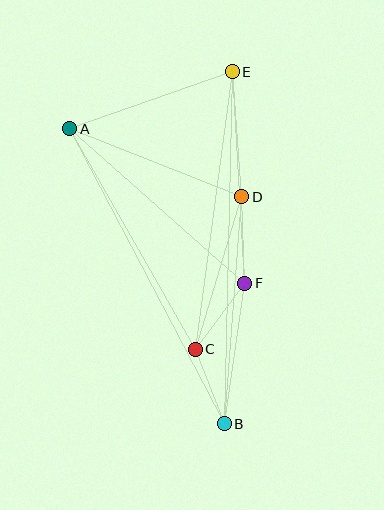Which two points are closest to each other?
Points B and C are closest to each other.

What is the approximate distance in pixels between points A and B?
The distance between A and B is approximately 333 pixels.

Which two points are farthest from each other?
Points B and E are farthest from each other.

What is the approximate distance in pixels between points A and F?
The distance between A and F is approximately 234 pixels.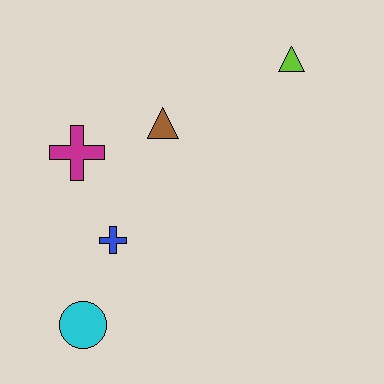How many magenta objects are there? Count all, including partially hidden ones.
There is 1 magenta object.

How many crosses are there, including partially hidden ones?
There are 2 crosses.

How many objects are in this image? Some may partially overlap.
There are 5 objects.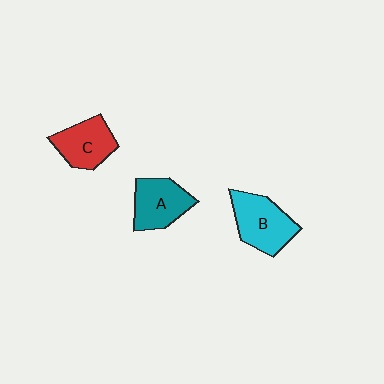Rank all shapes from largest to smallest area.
From largest to smallest: B (cyan), A (teal), C (red).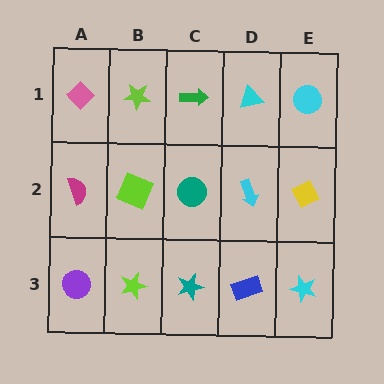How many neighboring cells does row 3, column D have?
3.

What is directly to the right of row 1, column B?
A green arrow.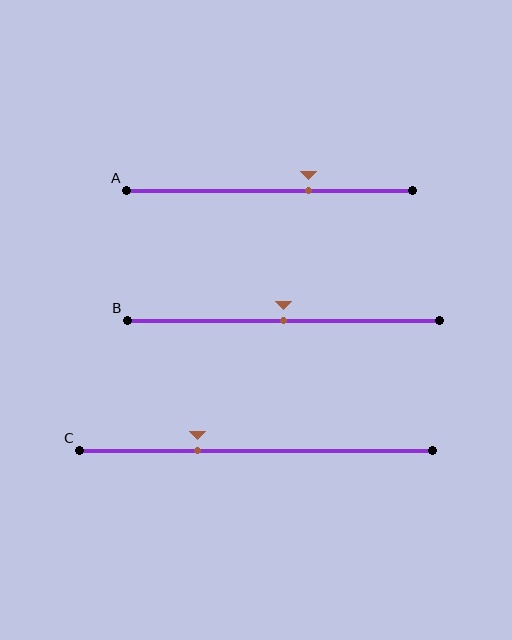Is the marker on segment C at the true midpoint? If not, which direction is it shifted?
No, the marker on segment C is shifted to the left by about 16% of the segment length.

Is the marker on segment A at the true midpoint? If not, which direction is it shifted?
No, the marker on segment A is shifted to the right by about 14% of the segment length.